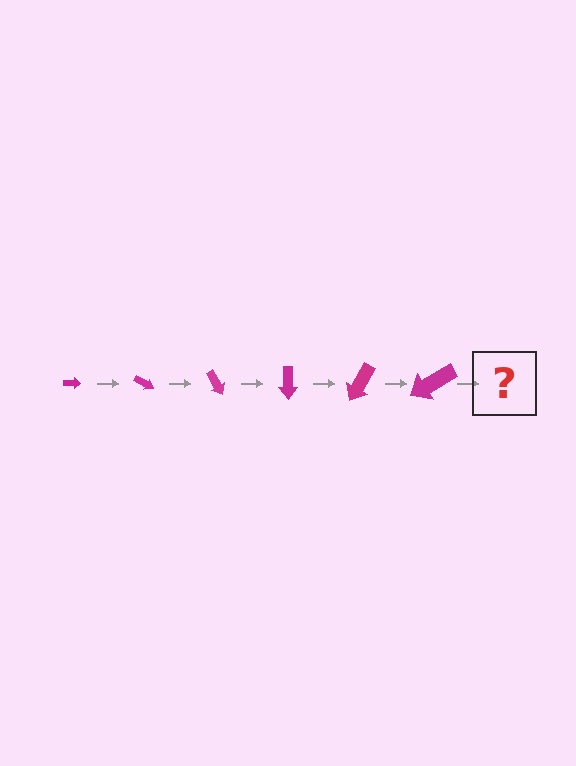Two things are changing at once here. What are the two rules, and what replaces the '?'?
The two rules are that the arrow grows larger each step and it rotates 30 degrees each step. The '?' should be an arrow, larger than the previous one and rotated 180 degrees from the start.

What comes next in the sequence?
The next element should be an arrow, larger than the previous one and rotated 180 degrees from the start.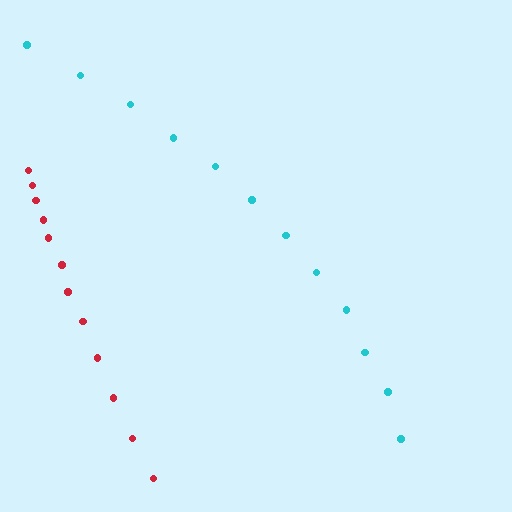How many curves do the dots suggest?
There are 2 distinct paths.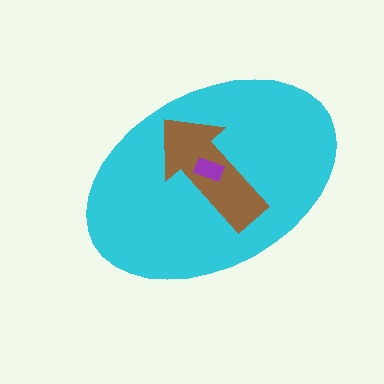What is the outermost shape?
The cyan ellipse.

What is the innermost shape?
The purple rectangle.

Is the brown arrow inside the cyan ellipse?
Yes.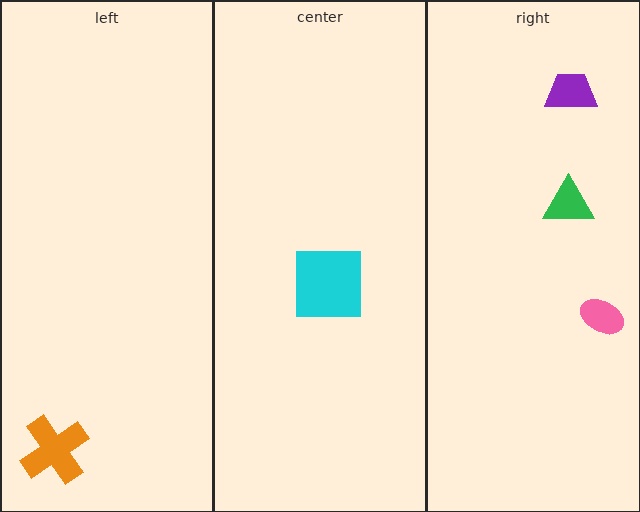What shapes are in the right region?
The green triangle, the pink ellipse, the purple trapezoid.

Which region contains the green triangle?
The right region.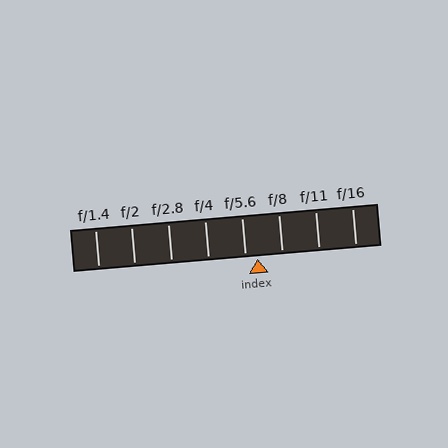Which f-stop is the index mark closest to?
The index mark is closest to f/5.6.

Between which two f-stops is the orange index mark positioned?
The index mark is between f/5.6 and f/8.